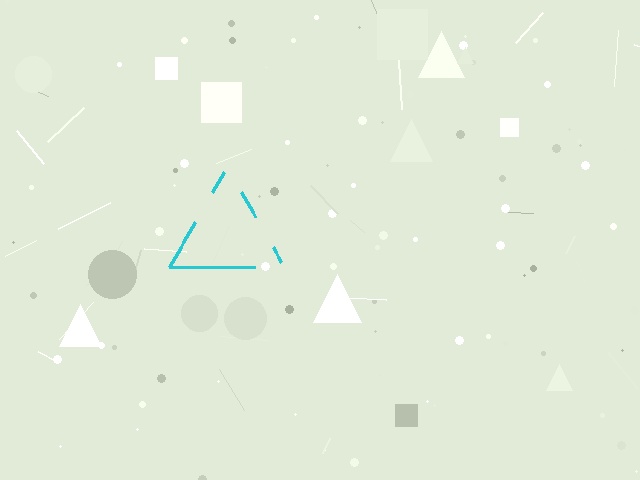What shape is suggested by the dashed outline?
The dashed outline suggests a triangle.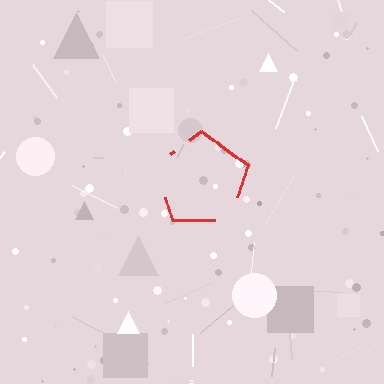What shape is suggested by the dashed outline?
The dashed outline suggests a pentagon.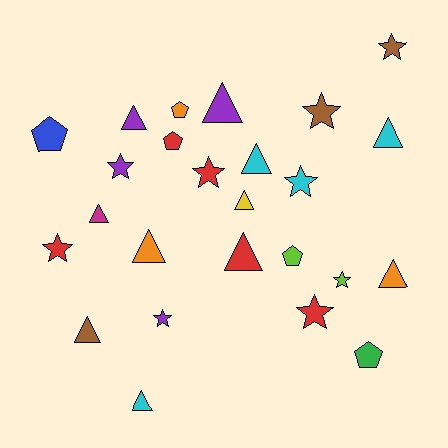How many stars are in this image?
There are 9 stars.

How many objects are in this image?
There are 25 objects.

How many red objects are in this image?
There are 5 red objects.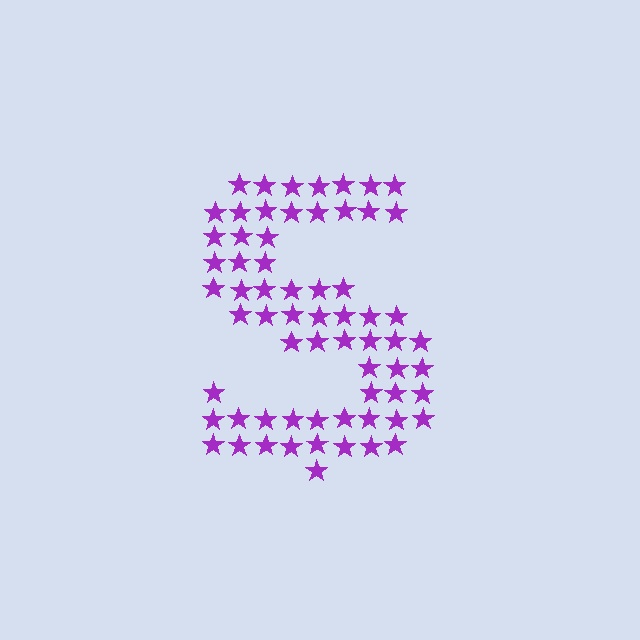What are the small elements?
The small elements are stars.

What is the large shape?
The large shape is the letter S.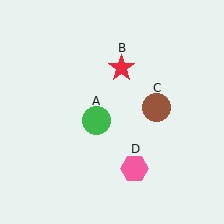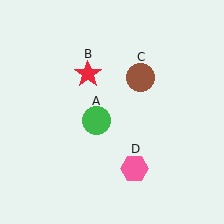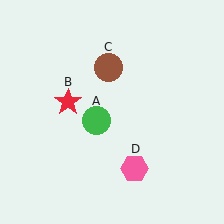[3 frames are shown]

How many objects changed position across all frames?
2 objects changed position: red star (object B), brown circle (object C).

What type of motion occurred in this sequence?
The red star (object B), brown circle (object C) rotated counterclockwise around the center of the scene.